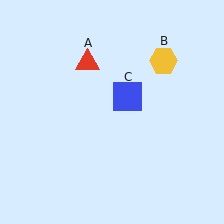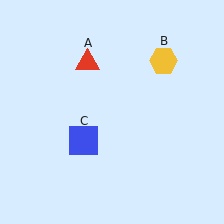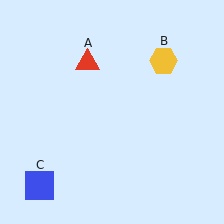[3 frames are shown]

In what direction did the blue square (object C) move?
The blue square (object C) moved down and to the left.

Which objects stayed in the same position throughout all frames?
Red triangle (object A) and yellow hexagon (object B) remained stationary.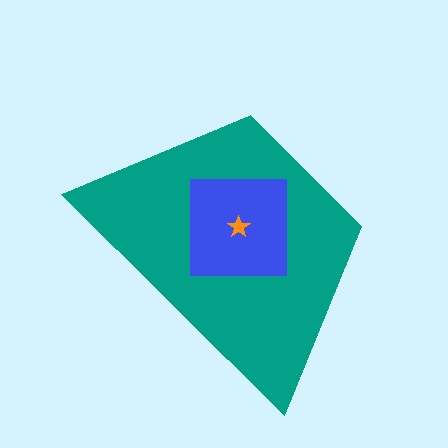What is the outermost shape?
The teal trapezoid.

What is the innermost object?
The orange star.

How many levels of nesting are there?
3.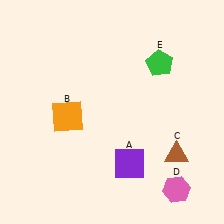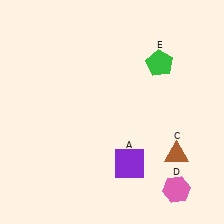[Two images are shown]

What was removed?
The orange square (B) was removed in Image 2.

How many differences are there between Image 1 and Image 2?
There is 1 difference between the two images.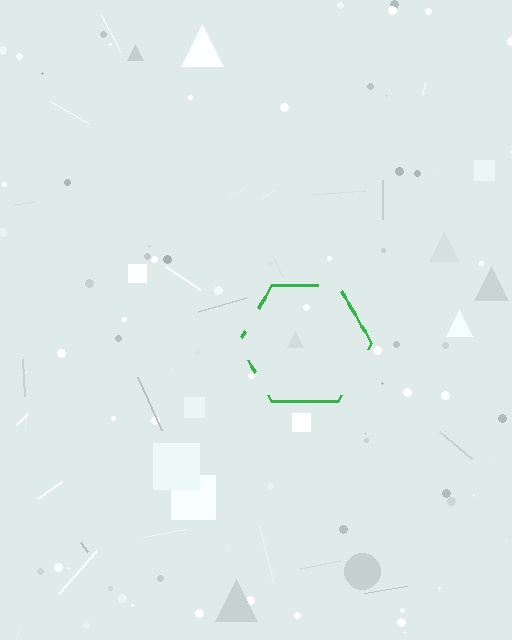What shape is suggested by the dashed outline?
The dashed outline suggests a hexagon.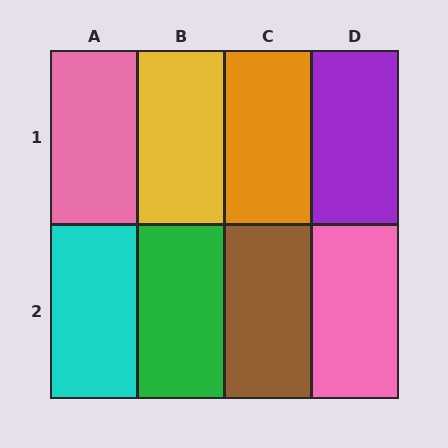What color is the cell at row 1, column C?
Orange.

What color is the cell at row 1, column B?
Yellow.